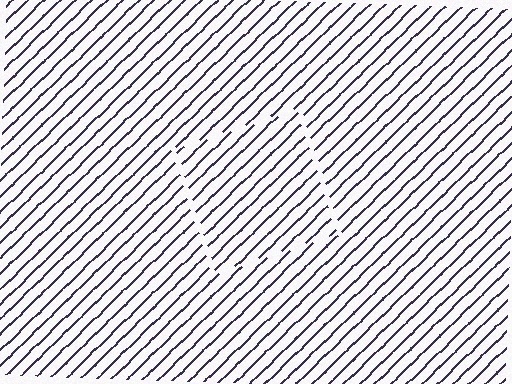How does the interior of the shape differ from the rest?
The interior of the shape contains the same grating, shifted by half a period — the contour is defined by the phase discontinuity where line-ends from the inner and outer gratings abut.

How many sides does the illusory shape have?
4 sides — the line-ends trace a square.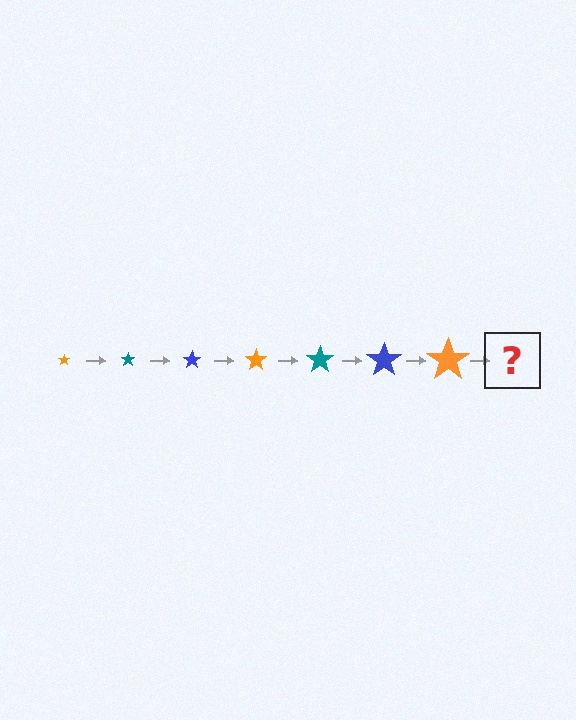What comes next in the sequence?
The next element should be a teal star, larger than the previous one.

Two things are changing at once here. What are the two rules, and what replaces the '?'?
The two rules are that the star grows larger each step and the color cycles through orange, teal, and blue. The '?' should be a teal star, larger than the previous one.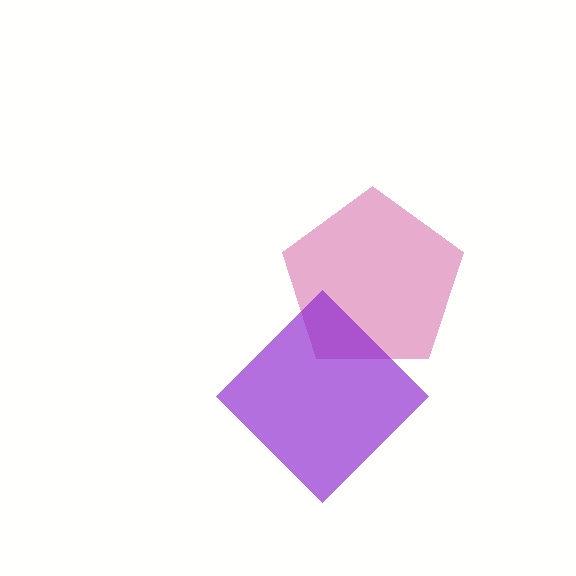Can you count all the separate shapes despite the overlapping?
Yes, there are 2 separate shapes.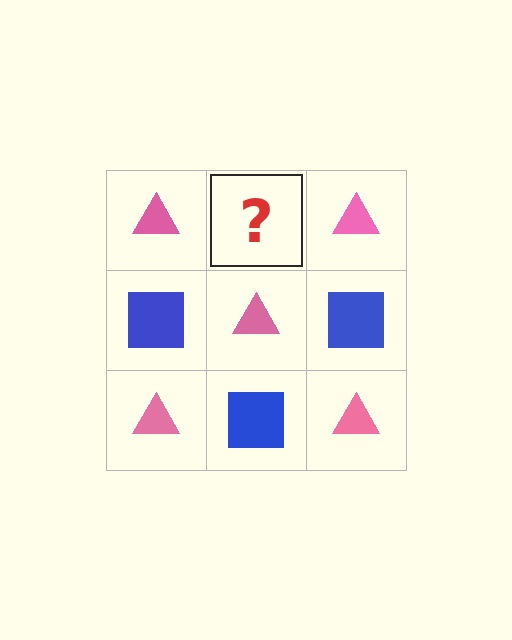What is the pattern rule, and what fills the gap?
The rule is that it alternates pink triangle and blue square in a checkerboard pattern. The gap should be filled with a blue square.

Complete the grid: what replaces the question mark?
The question mark should be replaced with a blue square.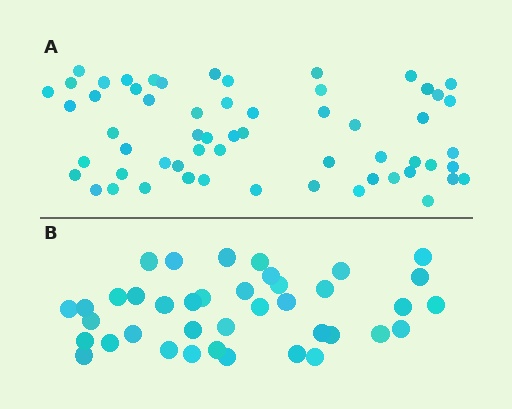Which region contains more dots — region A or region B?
Region A (the top region) has more dots.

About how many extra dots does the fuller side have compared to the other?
Region A has approximately 20 more dots than region B.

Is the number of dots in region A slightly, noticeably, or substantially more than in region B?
Region A has substantially more. The ratio is roughly 1.5 to 1.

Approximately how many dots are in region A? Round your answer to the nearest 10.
About 60 dots. (The exact count is 59, which rounds to 60.)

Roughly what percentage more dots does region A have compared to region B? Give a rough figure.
About 50% more.